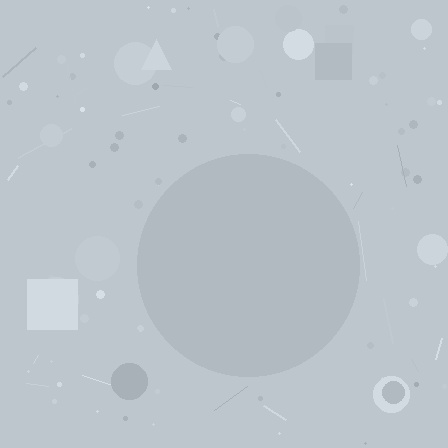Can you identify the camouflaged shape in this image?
The camouflaged shape is a circle.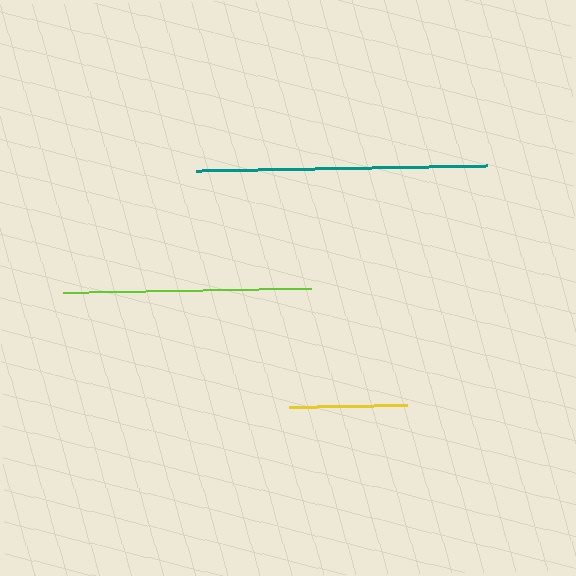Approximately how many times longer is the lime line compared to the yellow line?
The lime line is approximately 2.1 times the length of the yellow line.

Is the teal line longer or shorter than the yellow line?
The teal line is longer than the yellow line.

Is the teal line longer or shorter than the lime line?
The teal line is longer than the lime line.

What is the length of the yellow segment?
The yellow segment is approximately 118 pixels long.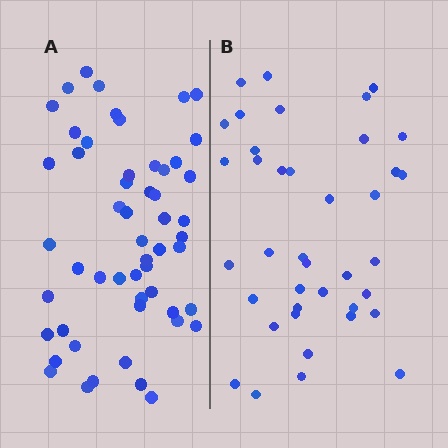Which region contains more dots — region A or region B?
Region A (the left region) has more dots.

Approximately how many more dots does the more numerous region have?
Region A has approximately 15 more dots than region B.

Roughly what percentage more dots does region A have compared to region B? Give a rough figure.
About 40% more.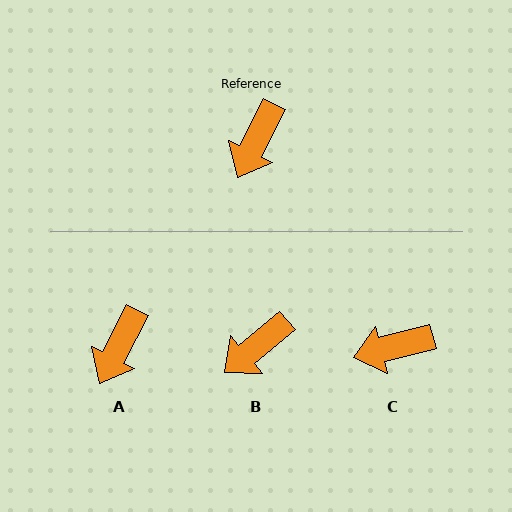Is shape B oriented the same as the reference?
No, it is off by about 23 degrees.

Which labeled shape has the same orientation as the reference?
A.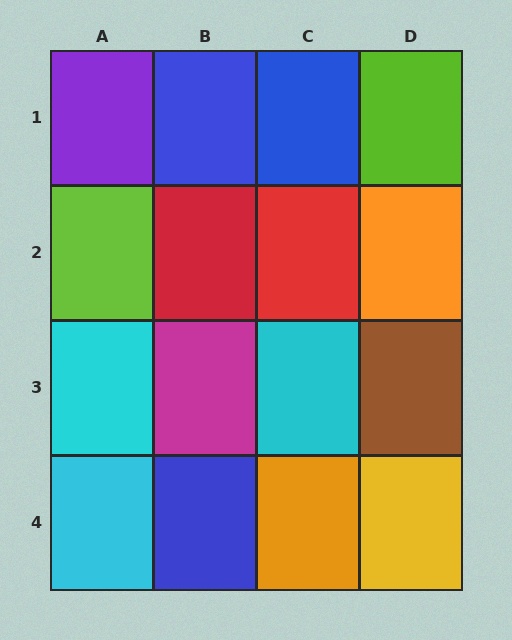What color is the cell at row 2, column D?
Orange.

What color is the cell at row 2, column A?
Lime.